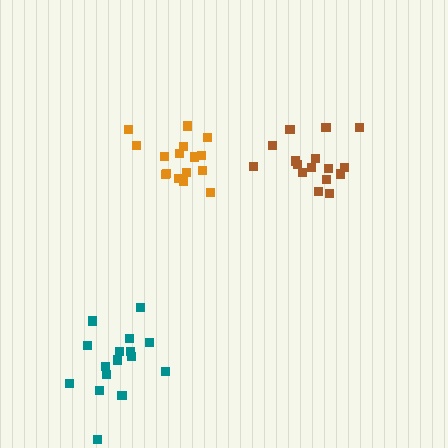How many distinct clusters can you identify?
There are 3 distinct clusters.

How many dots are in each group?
Group 1: 16 dots, Group 2: 16 dots, Group 3: 16 dots (48 total).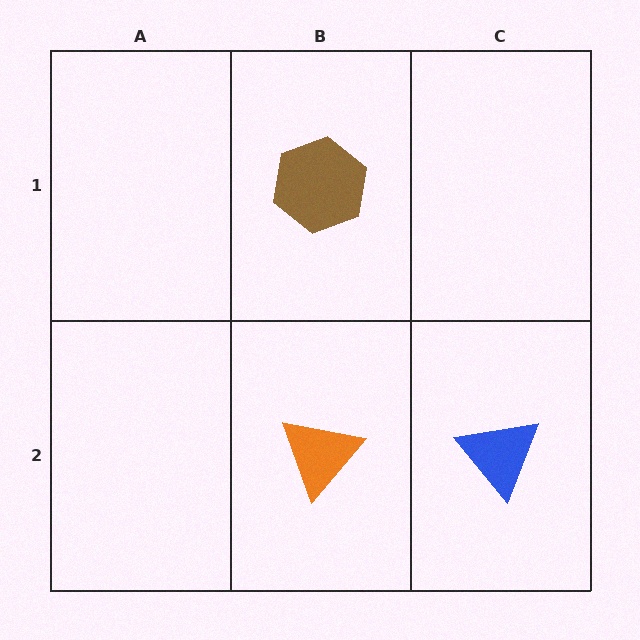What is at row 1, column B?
A brown hexagon.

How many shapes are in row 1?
1 shape.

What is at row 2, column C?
A blue triangle.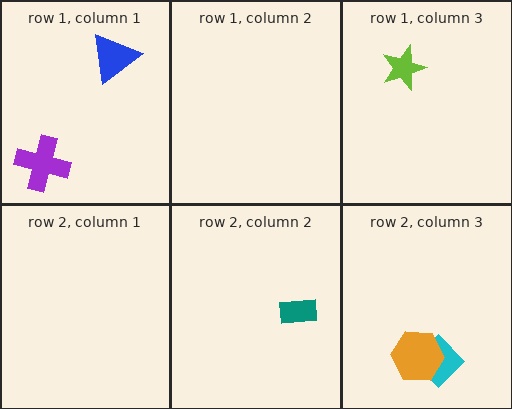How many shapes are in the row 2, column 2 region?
1.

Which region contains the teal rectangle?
The row 2, column 2 region.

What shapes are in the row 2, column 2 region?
The teal rectangle.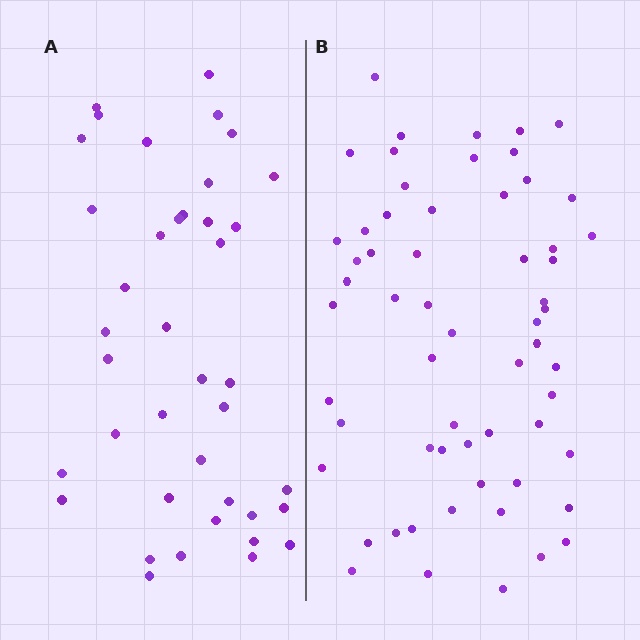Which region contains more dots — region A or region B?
Region B (the right region) has more dots.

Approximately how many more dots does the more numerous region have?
Region B has approximately 20 more dots than region A.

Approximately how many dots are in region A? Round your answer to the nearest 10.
About 40 dots.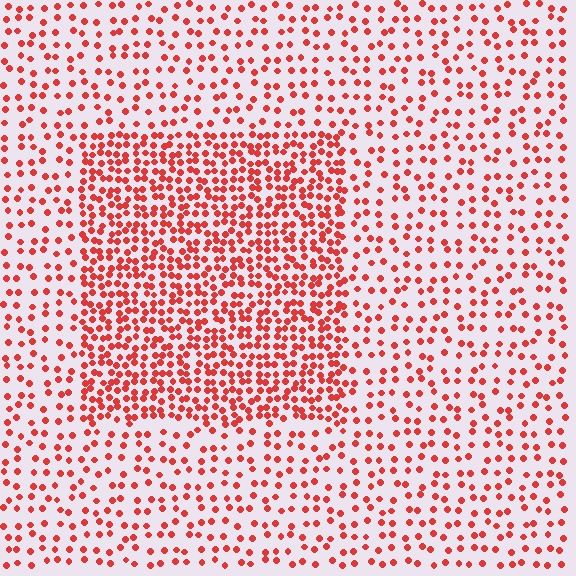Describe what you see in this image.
The image contains small red elements arranged at two different densities. A rectangle-shaped region is visible where the elements are more densely packed than the surrounding area.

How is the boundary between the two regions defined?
The boundary is defined by a change in element density (approximately 2.2x ratio). All elements are the same color, size, and shape.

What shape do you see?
I see a rectangle.